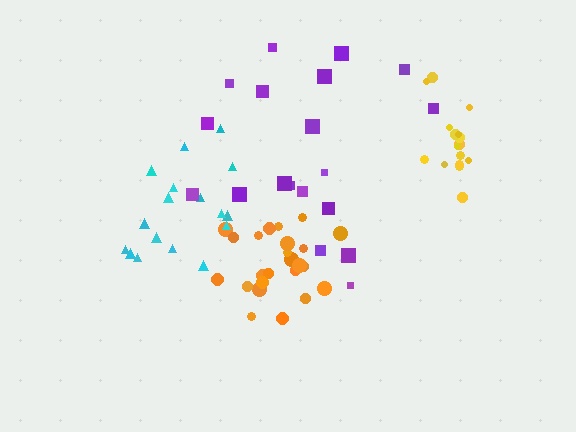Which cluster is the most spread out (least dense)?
Purple.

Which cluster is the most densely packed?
Yellow.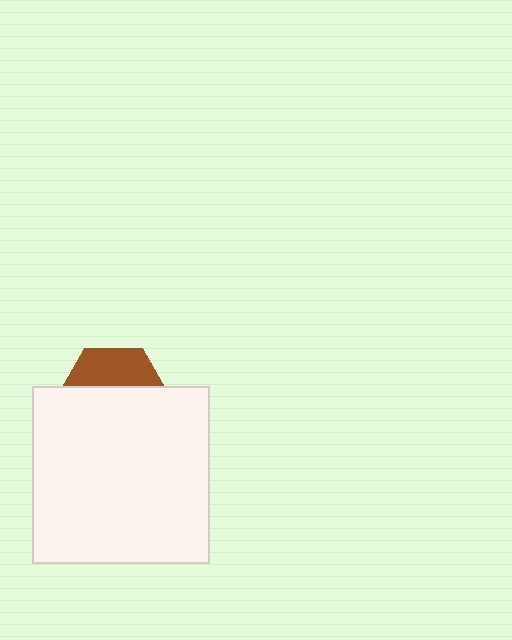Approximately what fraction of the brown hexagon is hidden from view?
Roughly 65% of the brown hexagon is hidden behind the white square.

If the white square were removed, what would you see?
You would see the complete brown hexagon.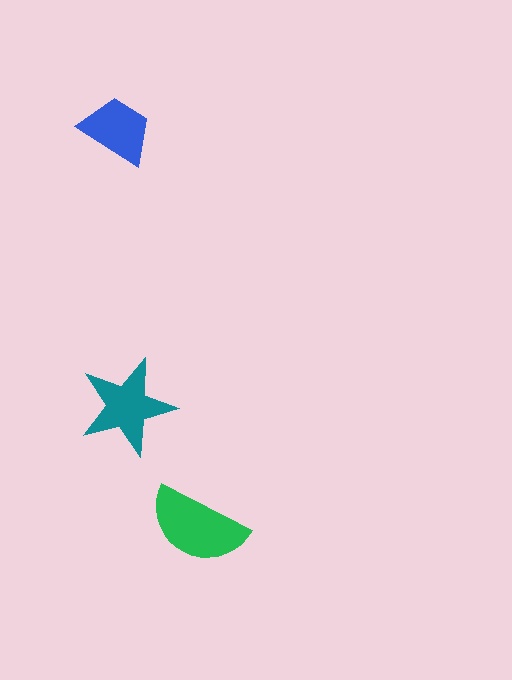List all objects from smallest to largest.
The blue trapezoid, the teal star, the green semicircle.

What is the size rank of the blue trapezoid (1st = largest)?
3rd.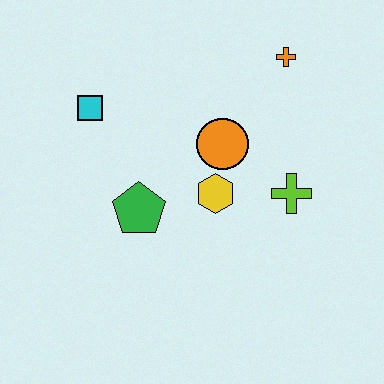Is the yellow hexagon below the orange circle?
Yes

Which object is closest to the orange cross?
The orange circle is closest to the orange cross.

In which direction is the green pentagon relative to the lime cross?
The green pentagon is to the left of the lime cross.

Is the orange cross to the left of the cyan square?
No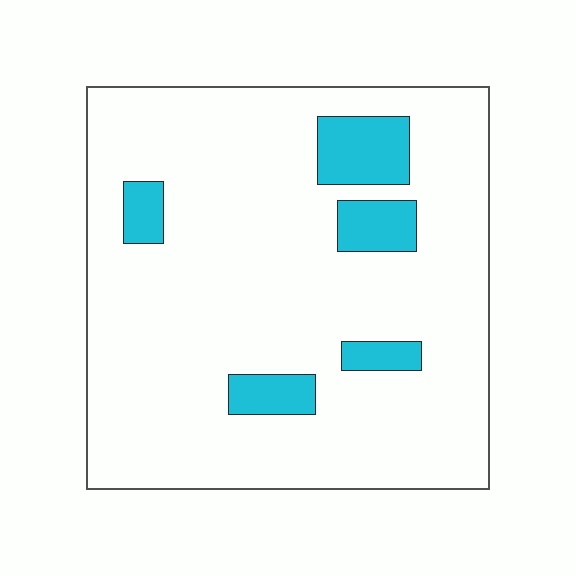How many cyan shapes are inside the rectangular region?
5.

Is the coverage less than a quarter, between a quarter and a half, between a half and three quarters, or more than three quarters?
Less than a quarter.